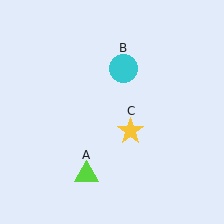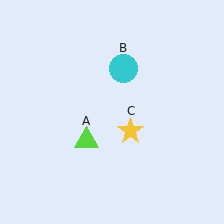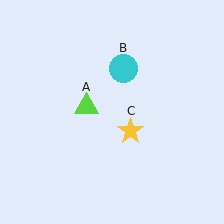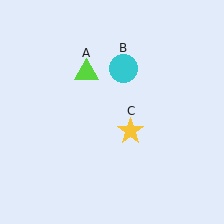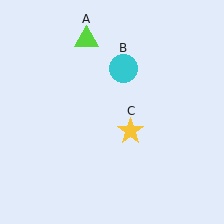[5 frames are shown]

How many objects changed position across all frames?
1 object changed position: lime triangle (object A).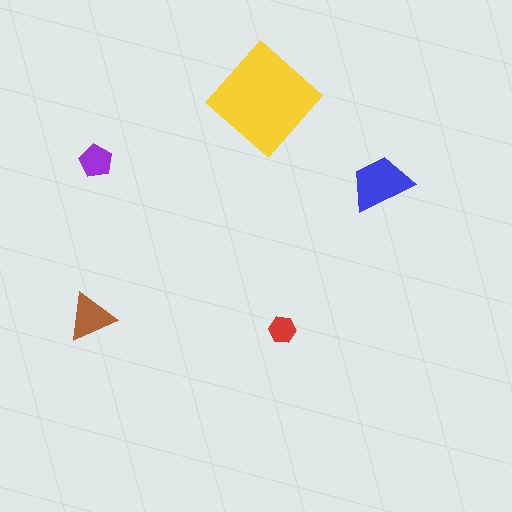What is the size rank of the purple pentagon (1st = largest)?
4th.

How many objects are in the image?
There are 5 objects in the image.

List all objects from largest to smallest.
The yellow diamond, the blue trapezoid, the brown triangle, the purple pentagon, the red hexagon.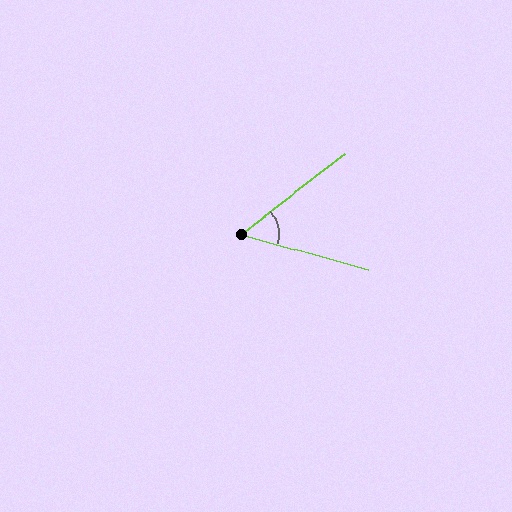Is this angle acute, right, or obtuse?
It is acute.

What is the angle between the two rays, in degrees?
Approximately 53 degrees.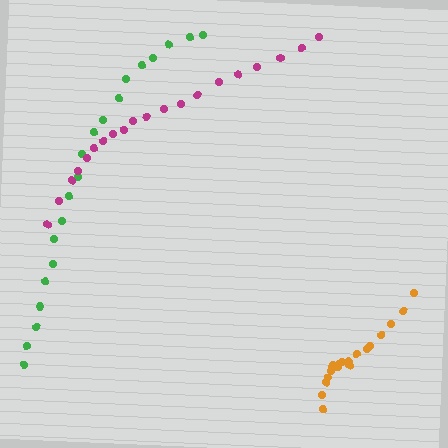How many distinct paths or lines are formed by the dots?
There are 3 distinct paths.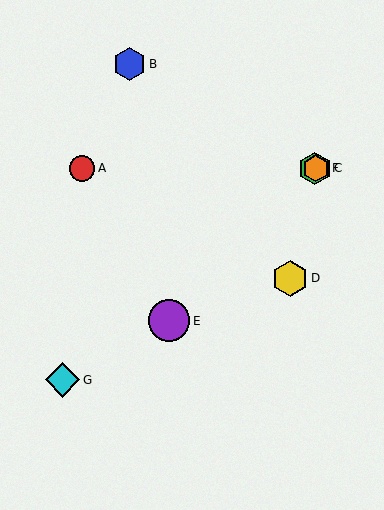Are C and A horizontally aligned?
Yes, both are at y≈168.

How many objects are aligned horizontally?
3 objects (A, C, F) are aligned horizontally.